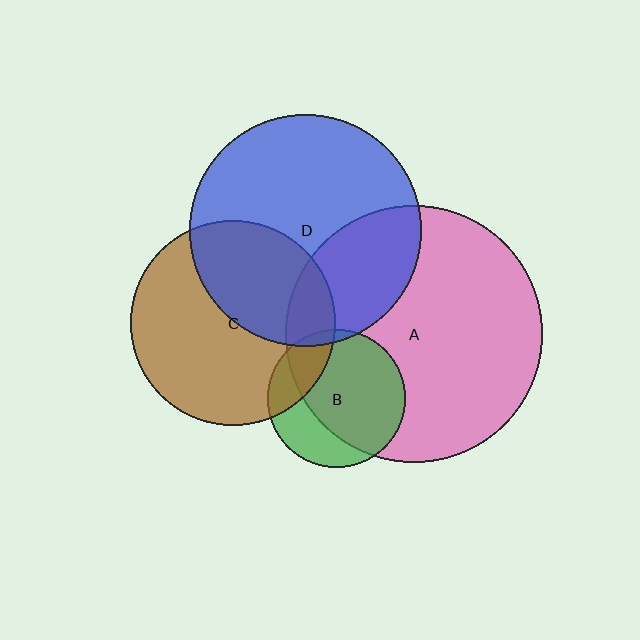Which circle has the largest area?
Circle A (pink).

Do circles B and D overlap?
Yes.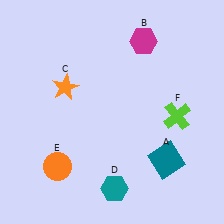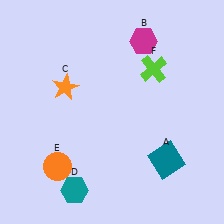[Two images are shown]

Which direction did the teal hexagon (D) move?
The teal hexagon (D) moved left.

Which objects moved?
The objects that moved are: the teal hexagon (D), the lime cross (F).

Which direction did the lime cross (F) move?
The lime cross (F) moved up.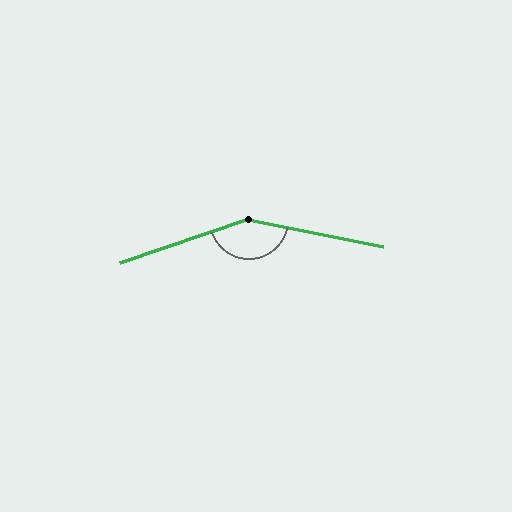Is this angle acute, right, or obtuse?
It is obtuse.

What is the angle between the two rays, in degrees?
Approximately 150 degrees.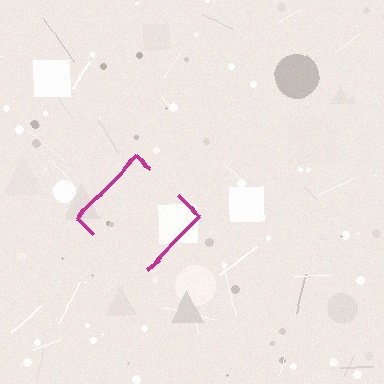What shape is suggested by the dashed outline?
The dashed outline suggests a diamond.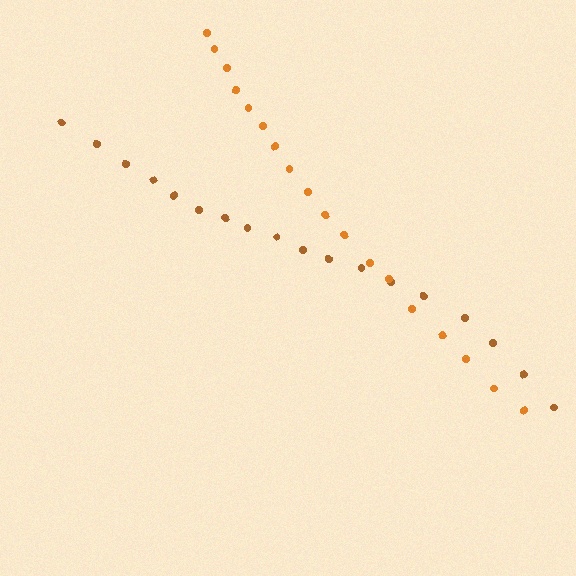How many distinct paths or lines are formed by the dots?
There are 2 distinct paths.